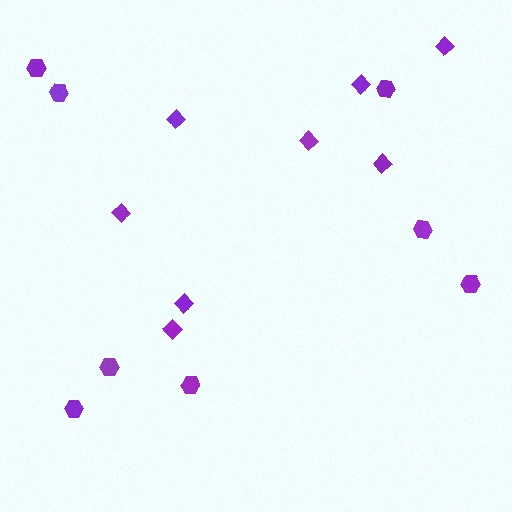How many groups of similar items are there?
There are 2 groups: one group of hexagons (8) and one group of diamonds (8).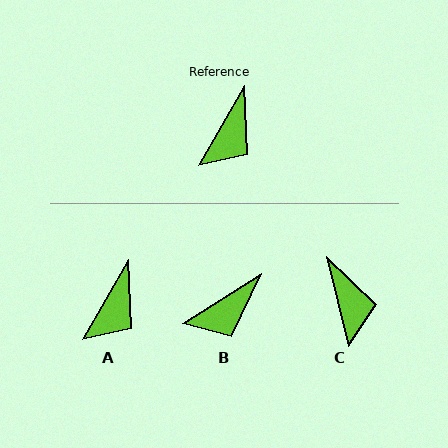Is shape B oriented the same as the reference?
No, it is off by about 28 degrees.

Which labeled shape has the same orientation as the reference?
A.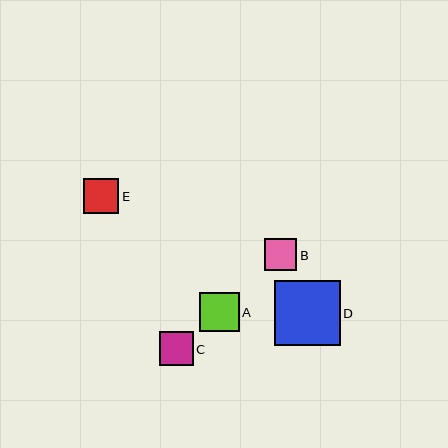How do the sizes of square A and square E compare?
Square A and square E are approximately the same size.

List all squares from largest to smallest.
From largest to smallest: D, A, E, C, B.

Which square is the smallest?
Square B is the smallest with a size of approximately 33 pixels.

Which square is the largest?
Square D is the largest with a size of approximately 66 pixels.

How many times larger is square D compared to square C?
Square D is approximately 1.9 times the size of square C.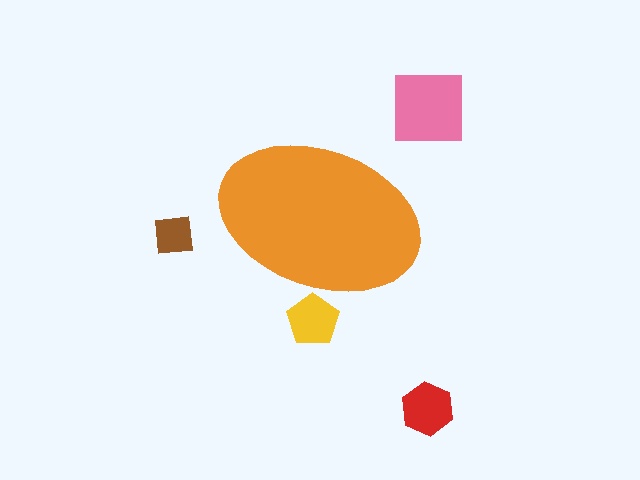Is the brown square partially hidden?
No, the brown square is fully visible.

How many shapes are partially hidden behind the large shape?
1 shape is partially hidden.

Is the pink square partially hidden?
No, the pink square is fully visible.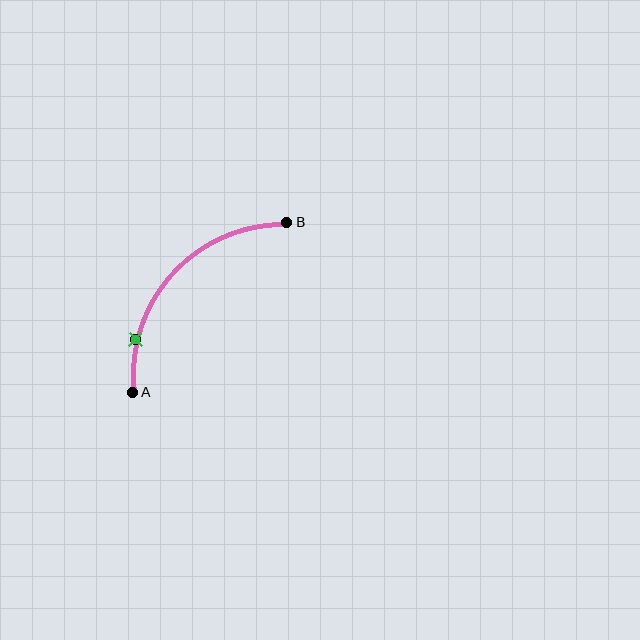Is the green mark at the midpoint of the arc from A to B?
No. The green mark lies on the arc but is closer to endpoint A. The arc midpoint would be at the point on the curve equidistant along the arc from both A and B.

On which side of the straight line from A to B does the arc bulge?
The arc bulges above and to the left of the straight line connecting A and B.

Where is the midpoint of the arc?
The arc midpoint is the point on the curve farthest from the straight line joining A and B. It sits above and to the left of that line.